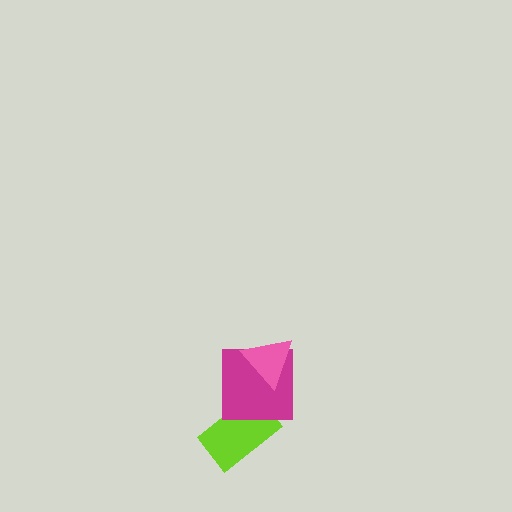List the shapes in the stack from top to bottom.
From top to bottom: the pink triangle, the magenta square, the lime rectangle.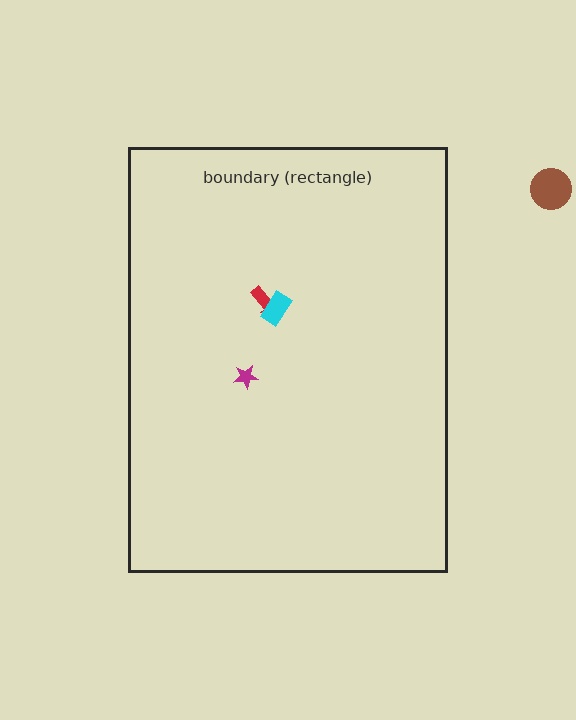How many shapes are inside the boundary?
3 inside, 1 outside.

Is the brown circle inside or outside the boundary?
Outside.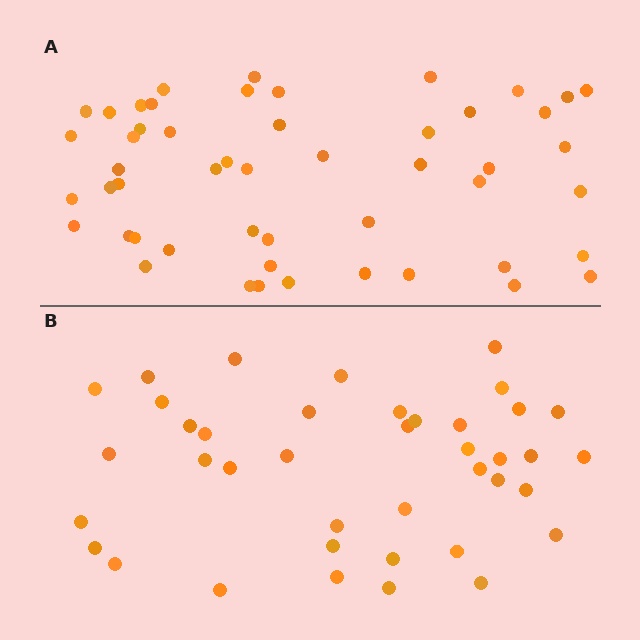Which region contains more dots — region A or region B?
Region A (the top region) has more dots.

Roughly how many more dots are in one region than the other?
Region A has roughly 12 or so more dots than region B.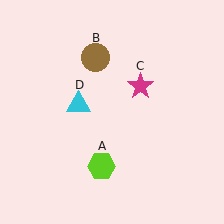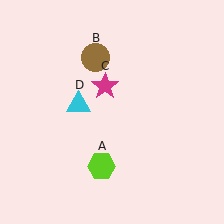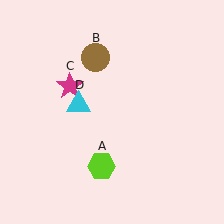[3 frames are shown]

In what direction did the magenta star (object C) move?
The magenta star (object C) moved left.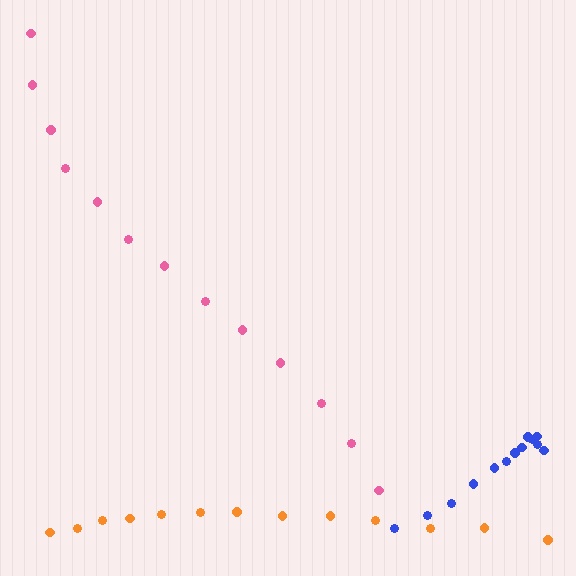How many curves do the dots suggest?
There are 3 distinct paths.